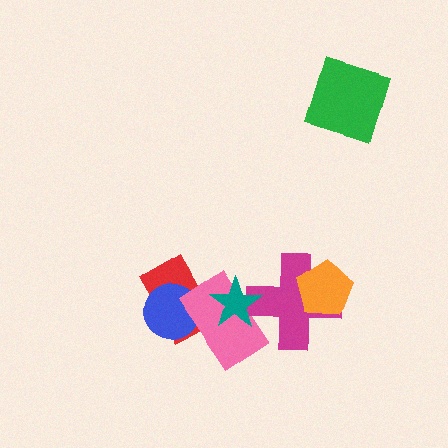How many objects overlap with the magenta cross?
3 objects overlap with the magenta cross.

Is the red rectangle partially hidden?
Yes, it is partially covered by another shape.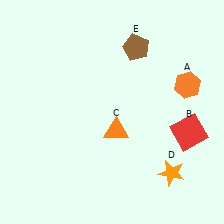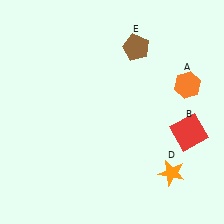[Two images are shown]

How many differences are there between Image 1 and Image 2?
There is 1 difference between the two images.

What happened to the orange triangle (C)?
The orange triangle (C) was removed in Image 2. It was in the bottom-right area of Image 1.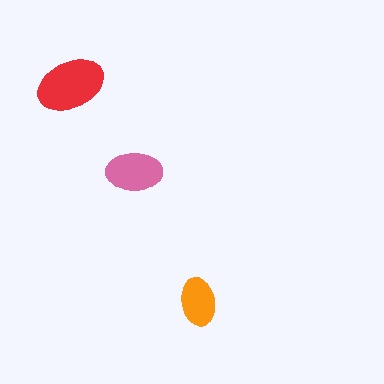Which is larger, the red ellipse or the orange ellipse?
The red one.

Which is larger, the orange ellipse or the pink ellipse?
The pink one.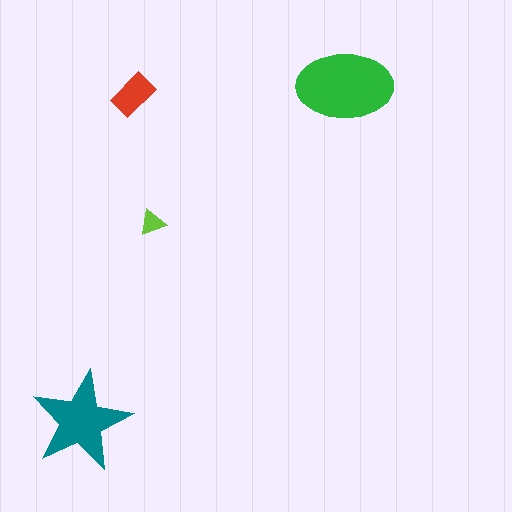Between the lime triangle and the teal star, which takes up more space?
The teal star.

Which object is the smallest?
The lime triangle.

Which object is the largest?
The green ellipse.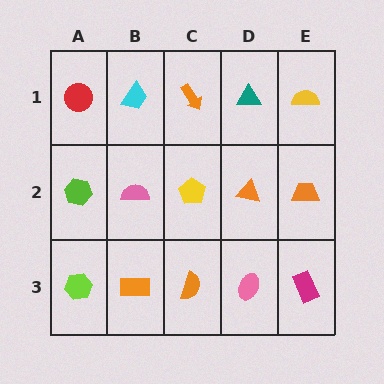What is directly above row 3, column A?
A lime hexagon.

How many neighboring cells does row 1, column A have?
2.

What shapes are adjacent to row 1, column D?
An orange triangle (row 2, column D), an orange arrow (row 1, column C), a yellow semicircle (row 1, column E).